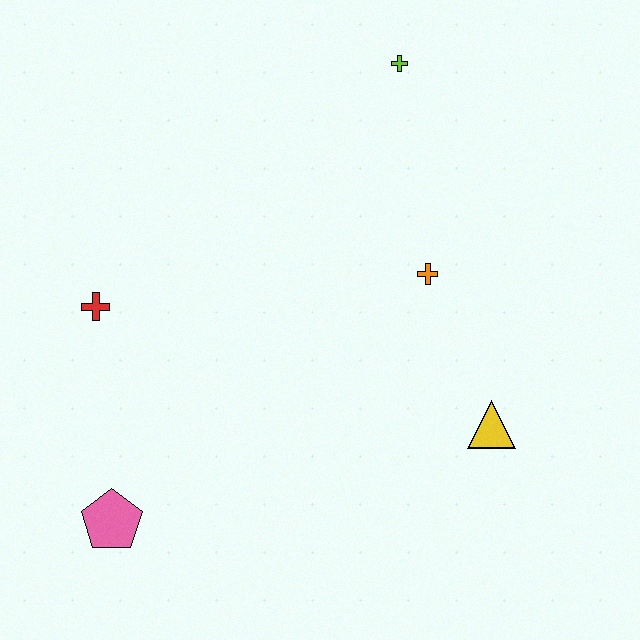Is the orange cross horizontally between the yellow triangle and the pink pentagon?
Yes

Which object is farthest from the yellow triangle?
The red cross is farthest from the yellow triangle.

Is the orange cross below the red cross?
No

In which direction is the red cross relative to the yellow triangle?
The red cross is to the left of the yellow triangle.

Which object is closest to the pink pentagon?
The red cross is closest to the pink pentagon.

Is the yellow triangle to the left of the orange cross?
No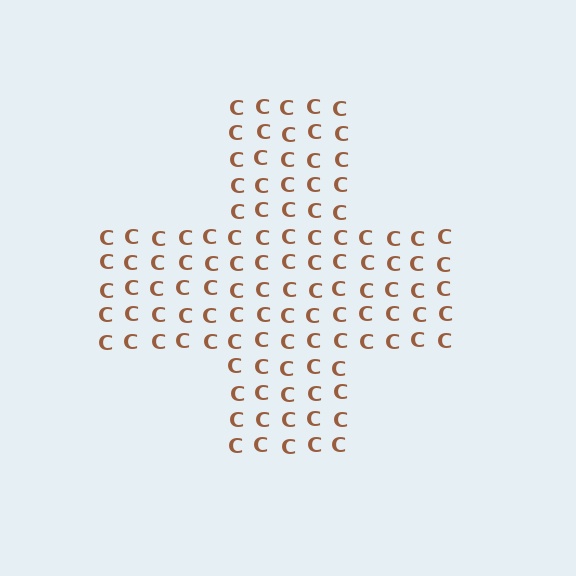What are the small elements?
The small elements are letter C's.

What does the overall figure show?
The overall figure shows a cross.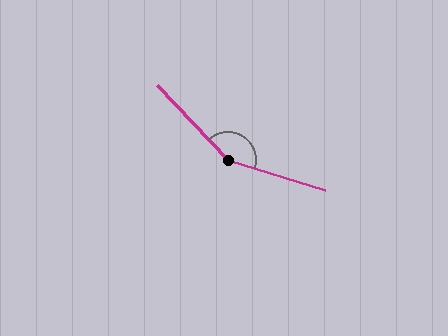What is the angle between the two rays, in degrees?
Approximately 150 degrees.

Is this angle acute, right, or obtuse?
It is obtuse.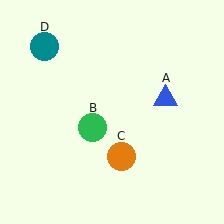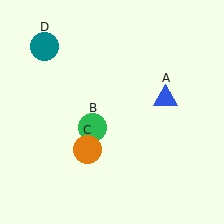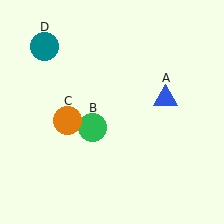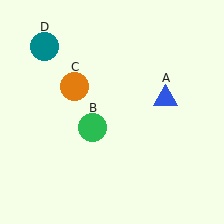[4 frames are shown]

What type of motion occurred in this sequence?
The orange circle (object C) rotated clockwise around the center of the scene.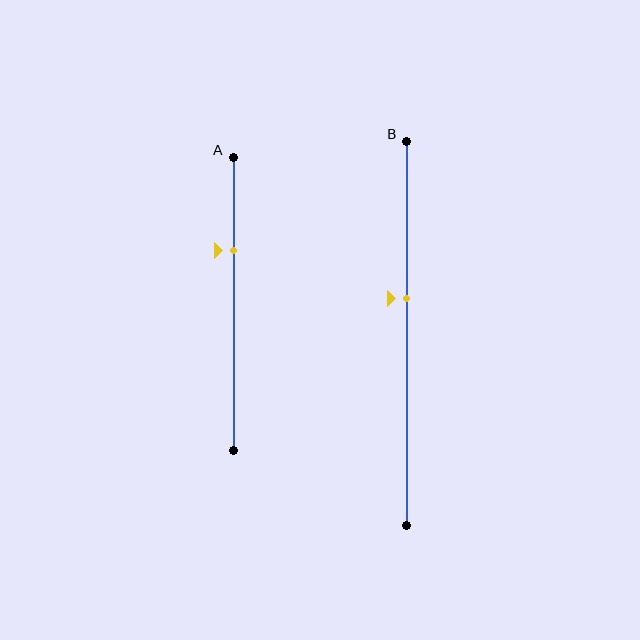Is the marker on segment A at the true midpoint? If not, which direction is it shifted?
No, the marker on segment A is shifted upward by about 18% of the segment length.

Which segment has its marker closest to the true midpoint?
Segment B has its marker closest to the true midpoint.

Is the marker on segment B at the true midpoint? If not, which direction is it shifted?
No, the marker on segment B is shifted upward by about 9% of the segment length.